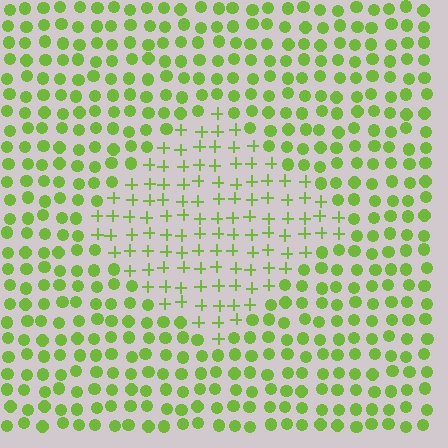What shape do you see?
I see a diamond.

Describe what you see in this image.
The image is filled with small lime elements arranged in a uniform grid. A diamond-shaped region contains plus signs, while the surrounding area contains circles. The boundary is defined purely by the change in element shape.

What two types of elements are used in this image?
The image uses plus signs inside the diamond region and circles outside it.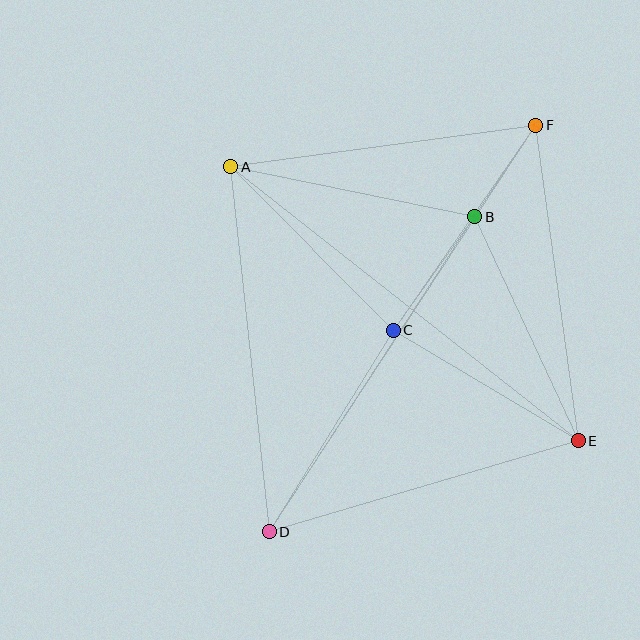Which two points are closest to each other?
Points B and F are closest to each other.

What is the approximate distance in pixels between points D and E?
The distance between D and E is approximately 322 pixels.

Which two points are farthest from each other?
Points D and F are farthest from each other.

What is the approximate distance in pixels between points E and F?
The distance between E and F is approximately 319 pixels.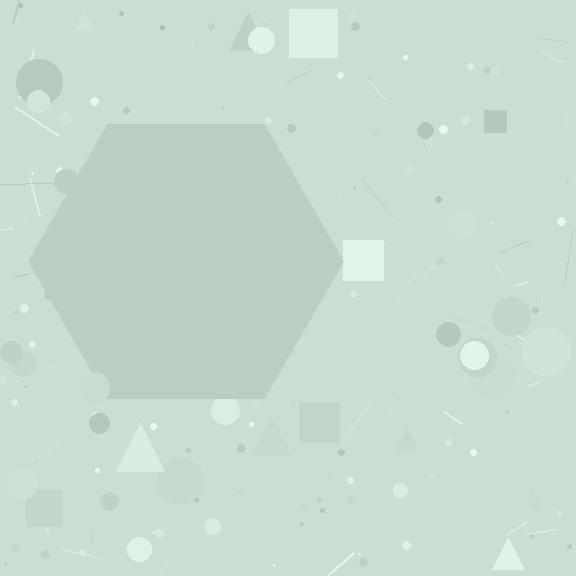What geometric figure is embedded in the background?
A hexagon is embedded in the background.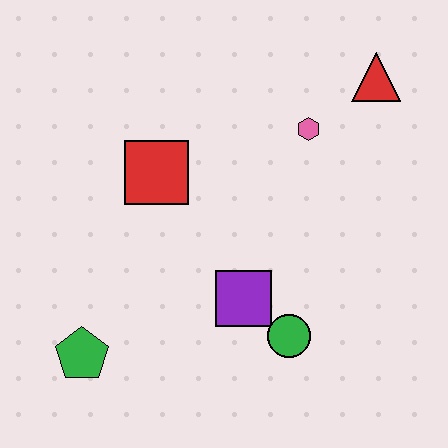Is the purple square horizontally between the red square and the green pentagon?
No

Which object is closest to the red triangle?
The pink hexagon is closest to the red triangle.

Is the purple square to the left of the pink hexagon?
Yes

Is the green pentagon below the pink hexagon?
Yes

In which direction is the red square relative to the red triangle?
The red square is to the left of the red triangle.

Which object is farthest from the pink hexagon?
The green pentagon is farthest from the pink hexagon.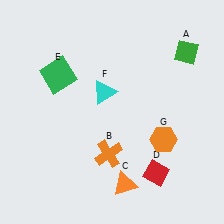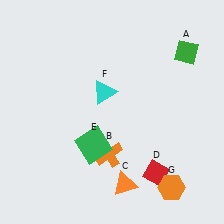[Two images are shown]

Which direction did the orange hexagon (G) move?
The orange hexagon (G) moved down.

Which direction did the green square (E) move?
The green square (E) moved down.